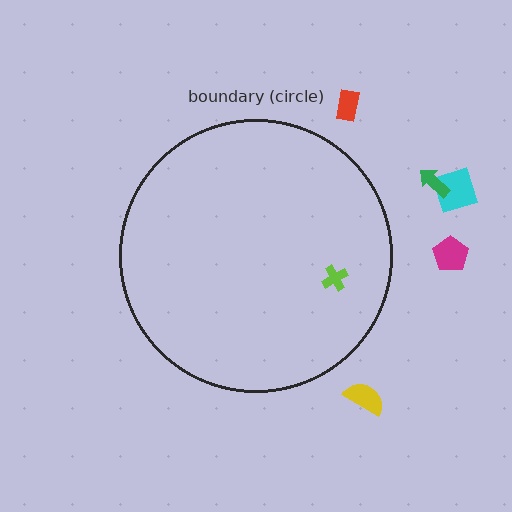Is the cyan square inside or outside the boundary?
Outside.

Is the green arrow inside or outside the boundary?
Outside.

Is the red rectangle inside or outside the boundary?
Outside.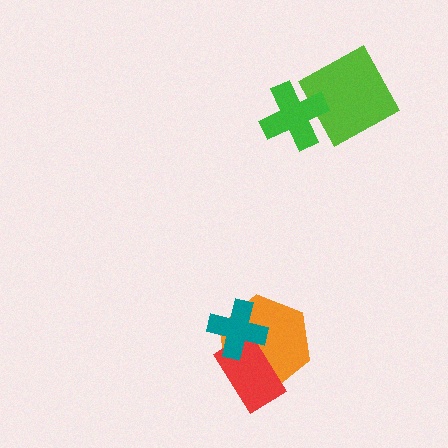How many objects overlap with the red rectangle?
2 objects overlap with the red rectangle.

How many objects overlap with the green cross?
1 object overlaps with the green cross.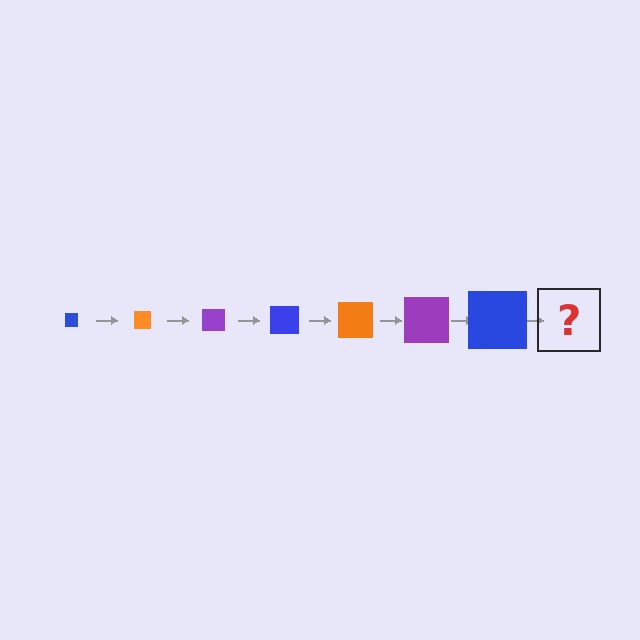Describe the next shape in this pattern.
It should be an orange square, larger than the previous one.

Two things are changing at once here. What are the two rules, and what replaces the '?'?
The two rules are that the square grows larger each step and the color cycles through blue, orange, and purple. The '?' should be an orange square, larger than the previous one.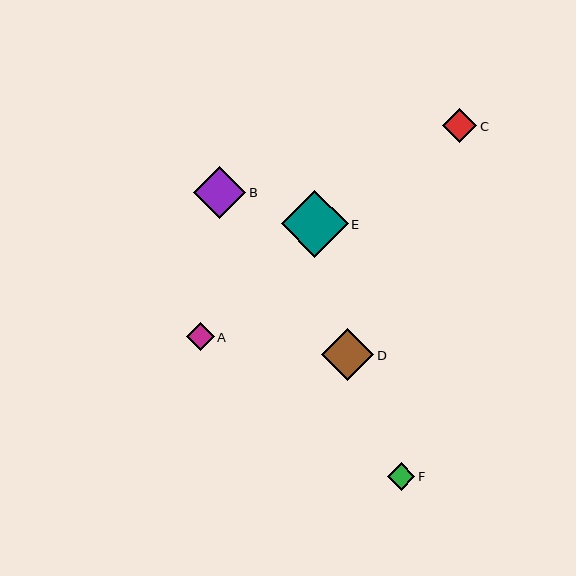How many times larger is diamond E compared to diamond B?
Diamond E is approximately 1.3 times the size of diamond B.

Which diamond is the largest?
Diamond E is the largest with a size of approximately 67 pixels.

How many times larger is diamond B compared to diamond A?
Diamond B is approximately 1.8 times the size of diamond A.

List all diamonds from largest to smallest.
From largest to smallest: E, D, B, C, A, F.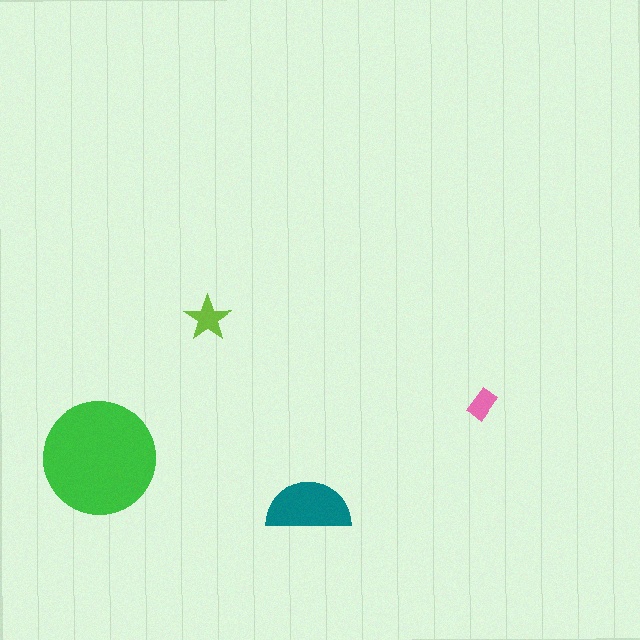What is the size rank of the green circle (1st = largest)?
1st.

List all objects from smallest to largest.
The pink rectangle, the lime star, the teal semicircle, the green circle.